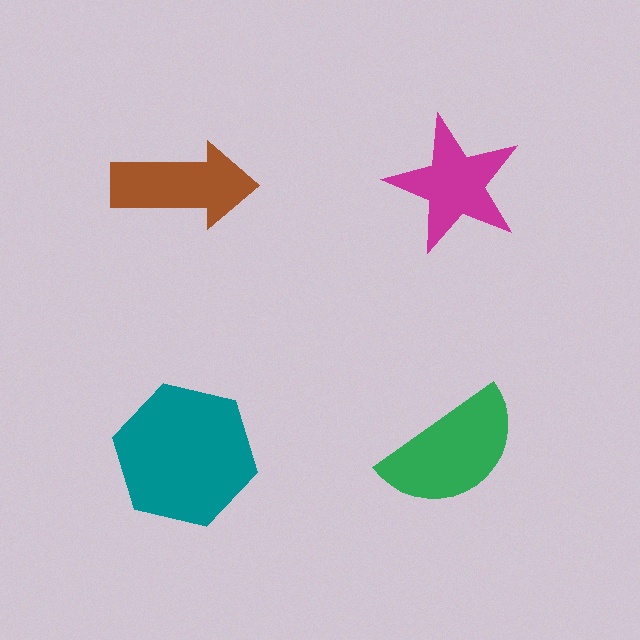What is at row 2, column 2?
A green semicircle.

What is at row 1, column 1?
A brown arrow.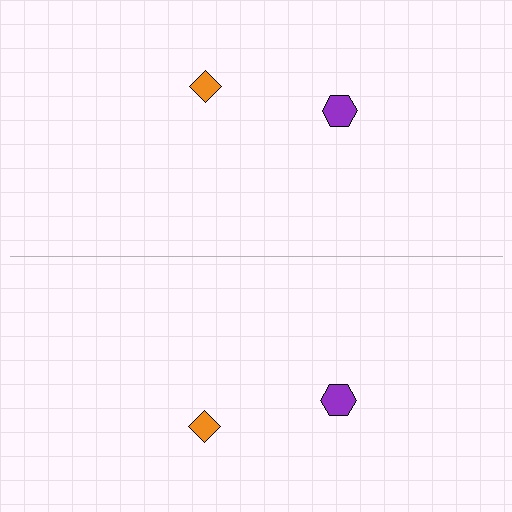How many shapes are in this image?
There are 4 shapes in this image.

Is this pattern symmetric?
Yes, this pattern has bilateral (reflection) symmetry.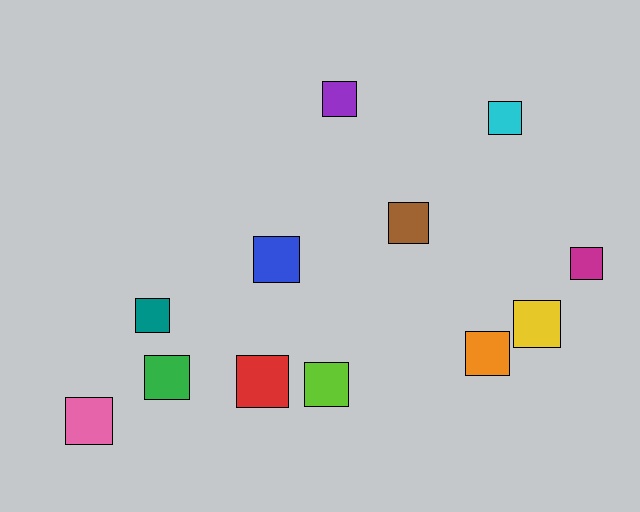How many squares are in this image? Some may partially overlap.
There are 12 squares.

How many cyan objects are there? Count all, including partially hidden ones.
There is 1 cyan object.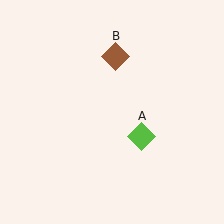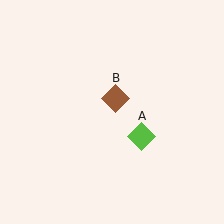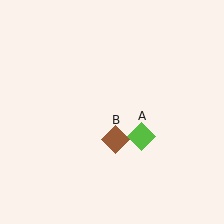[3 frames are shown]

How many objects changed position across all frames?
1 object changed position: brown diamond (object B).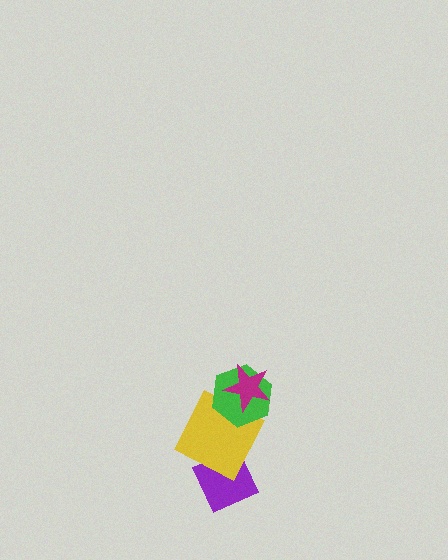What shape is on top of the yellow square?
The green hexagon is on top of the yellow square.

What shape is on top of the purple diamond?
The yellow square is on top of the purple diamond.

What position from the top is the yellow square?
The yellow square is 3rd from the top.